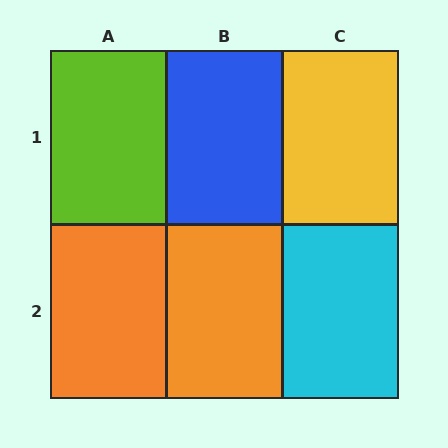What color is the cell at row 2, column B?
Orange.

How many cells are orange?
2 cells are orange.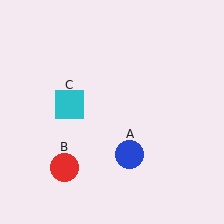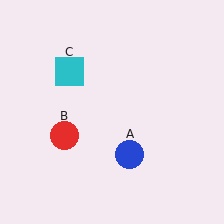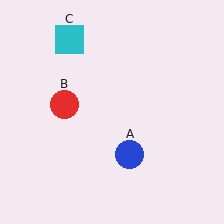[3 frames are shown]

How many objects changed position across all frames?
2 objects changed position: red circle (object B), cyan square (object C).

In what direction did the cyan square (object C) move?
The cyan square (object C) moved up.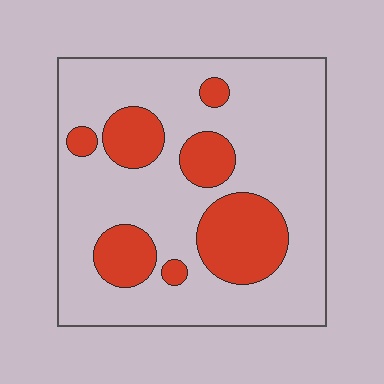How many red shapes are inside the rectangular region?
7.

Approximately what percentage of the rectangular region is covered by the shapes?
Approximately 25%.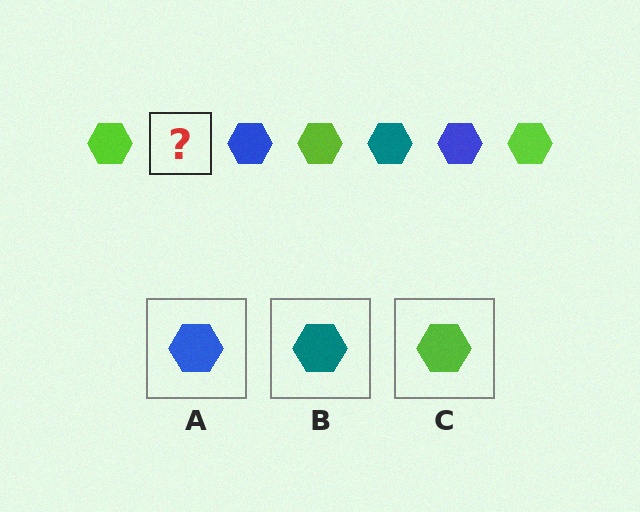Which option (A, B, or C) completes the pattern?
B.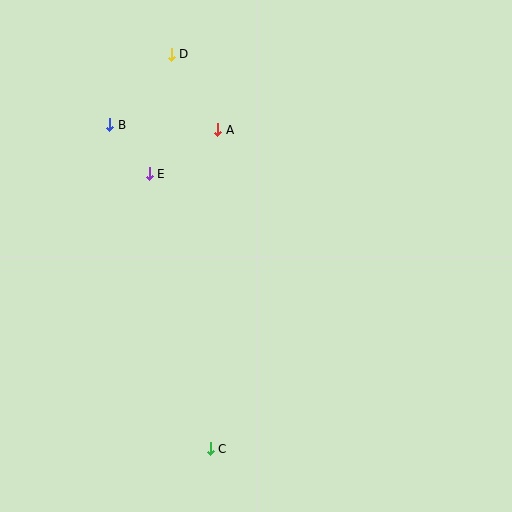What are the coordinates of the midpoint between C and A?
The midpoint between C and A is at (214, 289).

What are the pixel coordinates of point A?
Point A is at (218, 130).